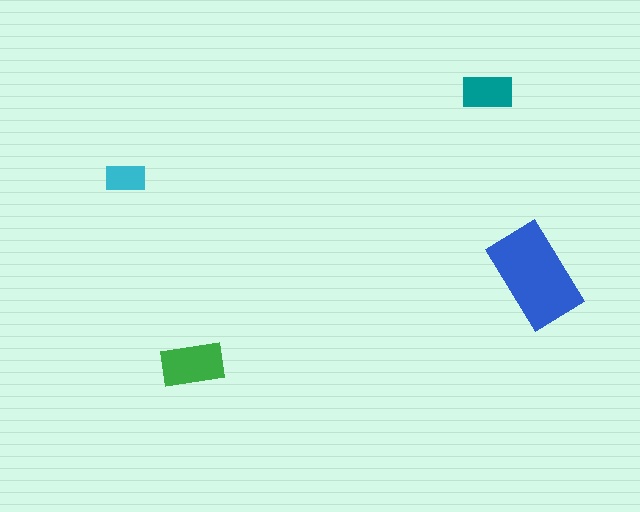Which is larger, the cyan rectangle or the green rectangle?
The green one.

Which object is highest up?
The teal rectangle is topmost.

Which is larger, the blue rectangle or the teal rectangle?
The blue one.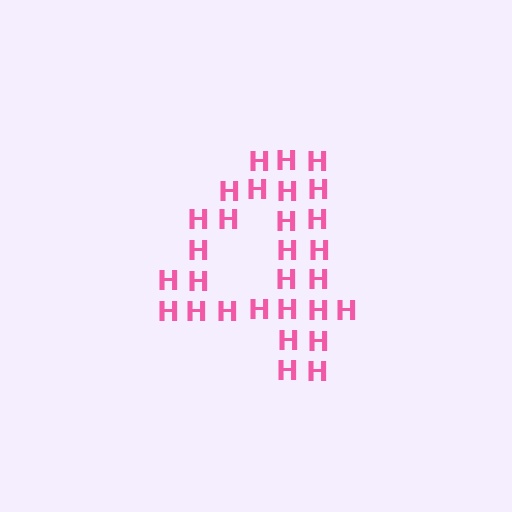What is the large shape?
The large shape is the digit 4.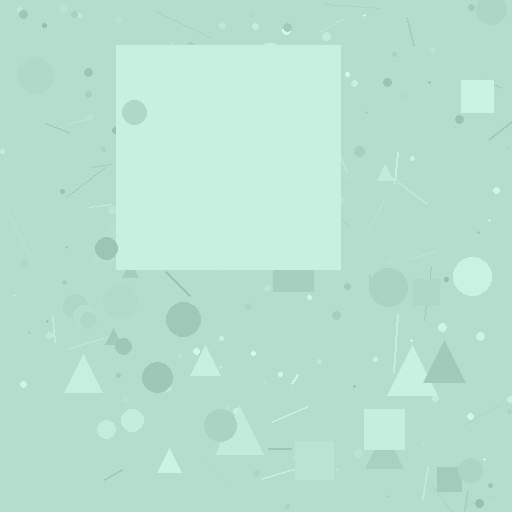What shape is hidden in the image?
A square is hidden in the image.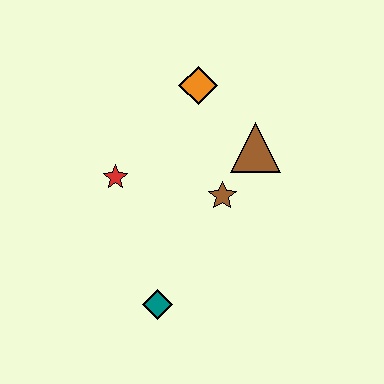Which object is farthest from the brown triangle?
The teal diamond is farthest from the brown triangle.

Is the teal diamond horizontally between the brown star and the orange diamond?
No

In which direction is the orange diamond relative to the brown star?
The orange diamond is above the brown star.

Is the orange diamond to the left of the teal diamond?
No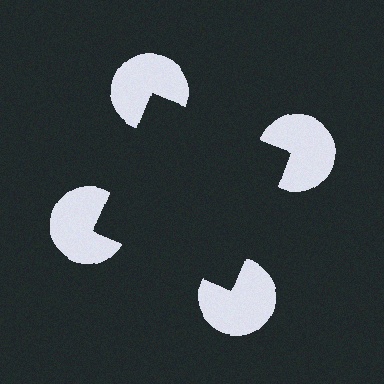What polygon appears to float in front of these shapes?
An illusory square — its edges are inferred from the aligned wedge cuts in the pac-man discs, not physically drawn.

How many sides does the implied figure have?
4 sides.